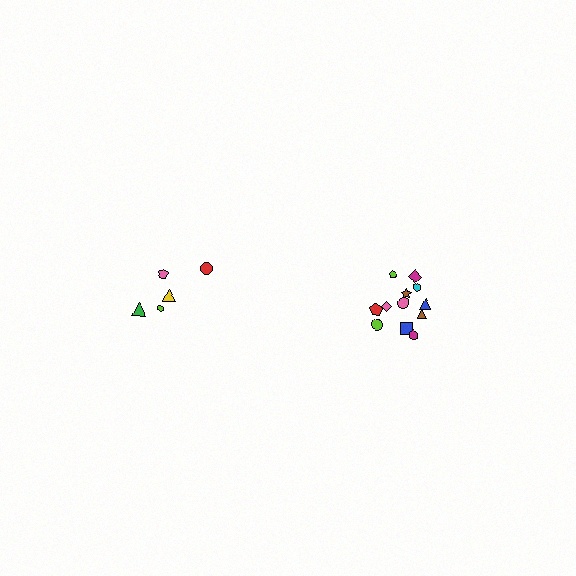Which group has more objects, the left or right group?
The right group.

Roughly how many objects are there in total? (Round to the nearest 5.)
Roughly 15 objects in total.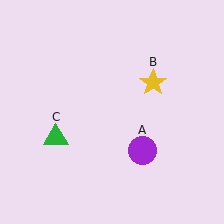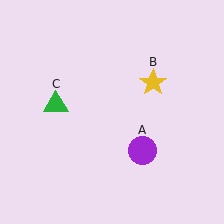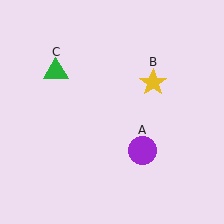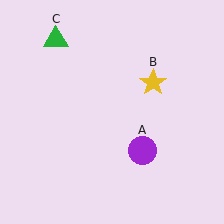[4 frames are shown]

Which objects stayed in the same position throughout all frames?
Purple circle (object A) and yellow star (object B) remained stationary.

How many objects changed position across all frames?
1 object changed position: green triangle (object C).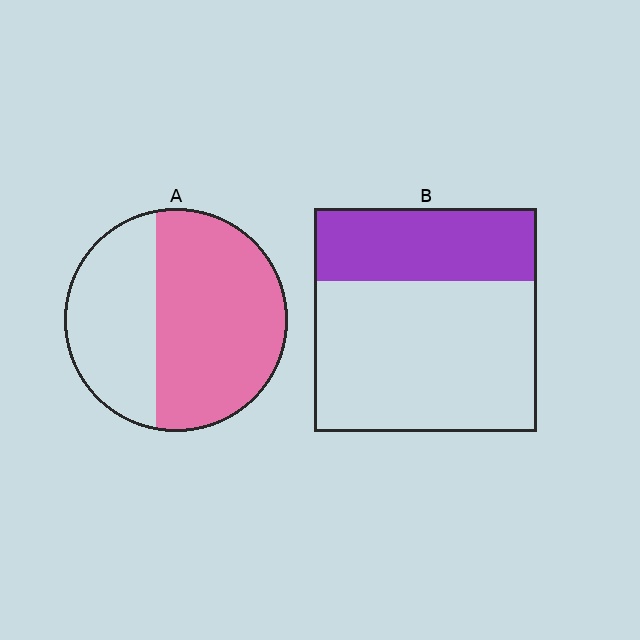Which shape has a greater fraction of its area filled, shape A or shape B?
Shape A.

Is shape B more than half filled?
No.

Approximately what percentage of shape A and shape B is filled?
A is approximately 60% and B is approximately 35%.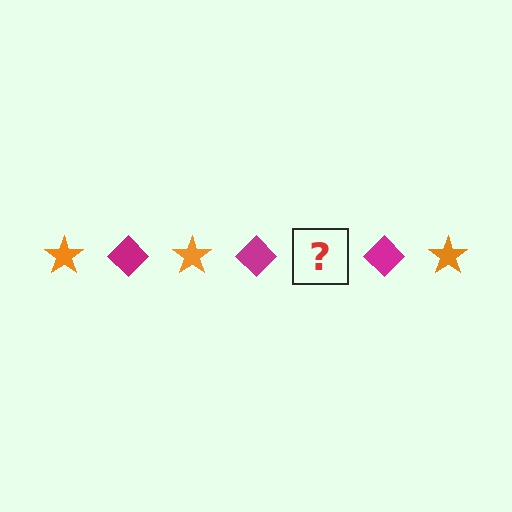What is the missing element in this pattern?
The missing element is an orange star.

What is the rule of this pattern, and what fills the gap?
The rule is that the pattern alternates between orange star and magenta diamond. The gap should be filled with an orange star.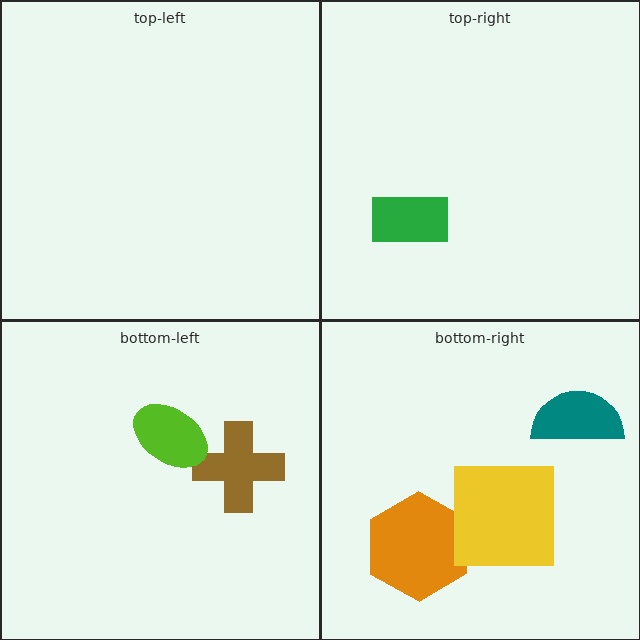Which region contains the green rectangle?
The top-right region.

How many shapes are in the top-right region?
1.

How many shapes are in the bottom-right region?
3.